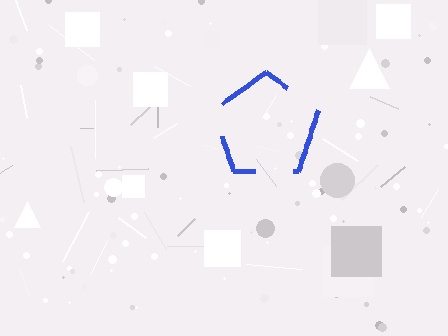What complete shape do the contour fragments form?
The contour fragments form a pentagon.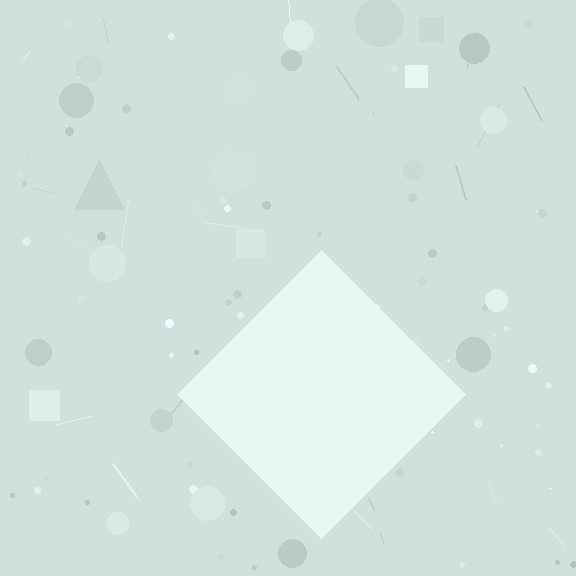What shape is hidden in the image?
A diamond is hidden in the image.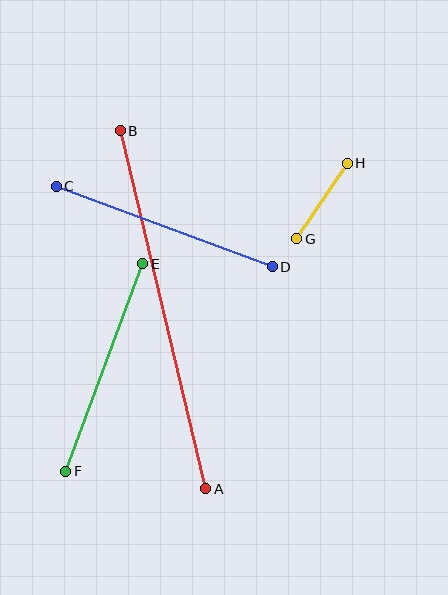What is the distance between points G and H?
The distance is approximately 91 pixels.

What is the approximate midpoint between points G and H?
The midpoint is at approximately (322, 201) pixels.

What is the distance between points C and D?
The distance is approximately 231 pixels.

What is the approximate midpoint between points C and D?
The midpoint is at approximately (164, 226) pixels.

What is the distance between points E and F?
The distance is approximately 221 pixels.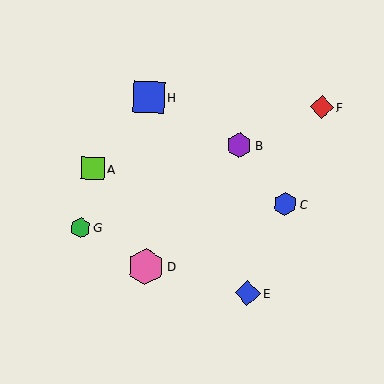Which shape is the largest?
The pink hexagon (labeled D) is the largest.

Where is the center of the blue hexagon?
The center of the blue hexagon is at (285, 204).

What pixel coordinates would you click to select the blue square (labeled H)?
Click at (149, 97) to select the blue square H.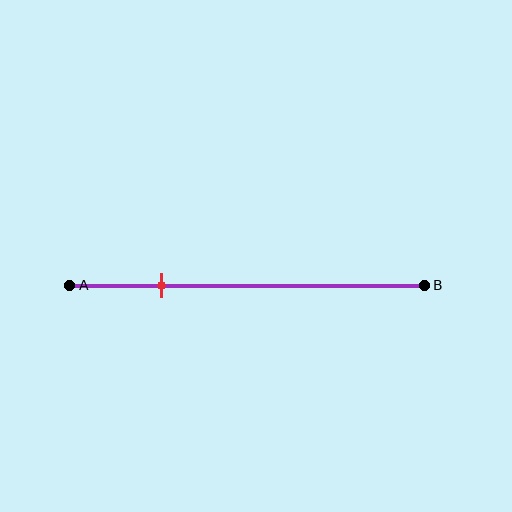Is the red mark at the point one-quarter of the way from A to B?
Yes, the mark is approximately at the one-quarter point.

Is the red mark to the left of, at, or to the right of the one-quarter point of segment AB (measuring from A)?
The red mark is approximately at the one-quarter point of segment AB.